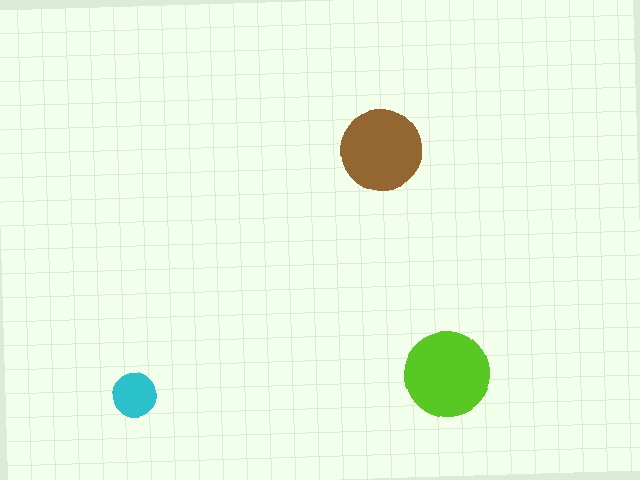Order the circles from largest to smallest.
the lime one, the brown one, the cyan one.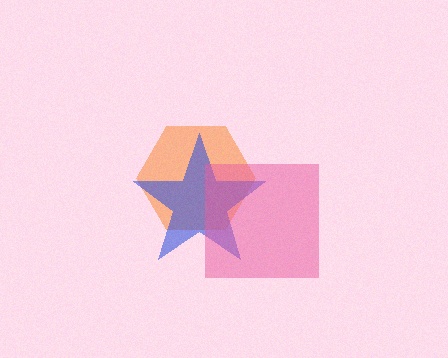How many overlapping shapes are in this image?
There are 3 overlapping shapes in the image.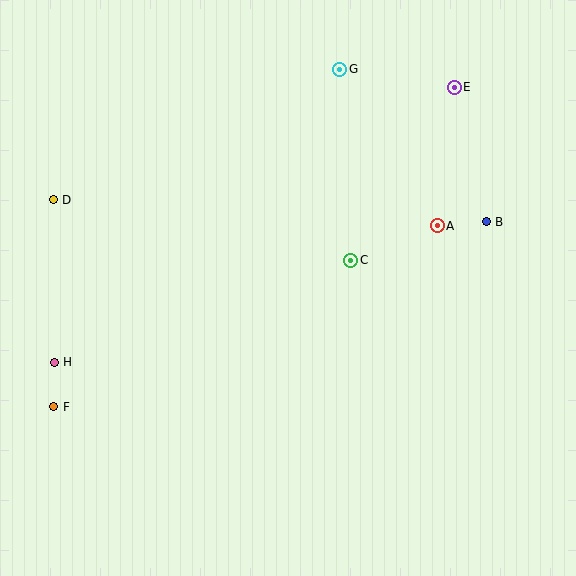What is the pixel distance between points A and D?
The distance between A and D is 385 pixels.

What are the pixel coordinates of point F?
Point F is at (54, 407).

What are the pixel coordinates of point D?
Point D is at (53, 200).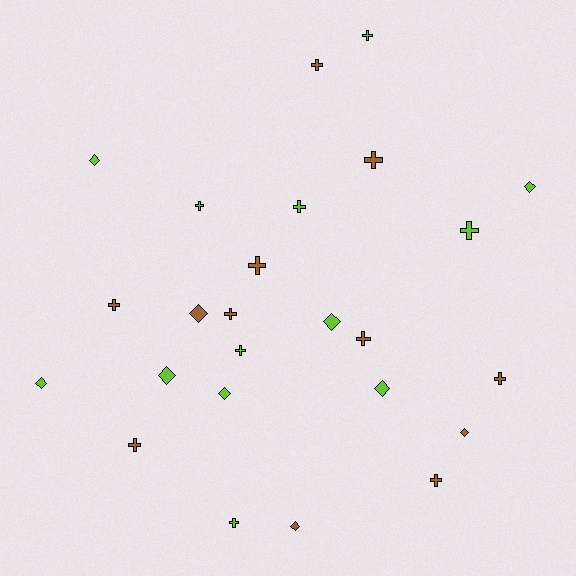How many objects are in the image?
There are 25 objects.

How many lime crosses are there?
There are 6 lime crosses.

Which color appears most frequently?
Lime, with 13 objects.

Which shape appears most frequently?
Cross, with 15 objects.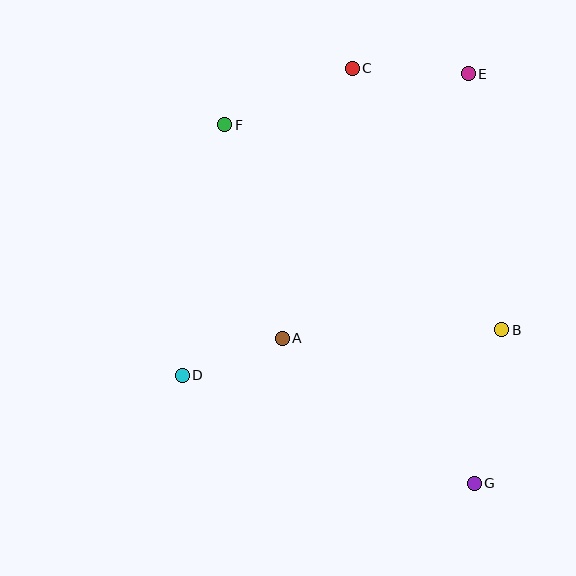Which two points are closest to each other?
Points A and D are closest to each other.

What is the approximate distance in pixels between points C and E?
The distance between C and E is approximately 116 pixels.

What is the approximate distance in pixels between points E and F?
The distance between E and F is approximately 249 pixels.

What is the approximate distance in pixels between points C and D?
The distance between C and D is approximately 351 pixels.